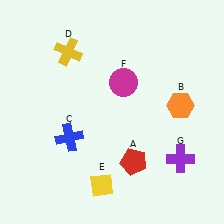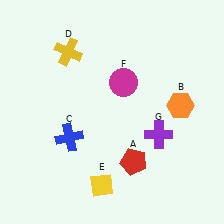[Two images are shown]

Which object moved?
The purple cross (G) moved up.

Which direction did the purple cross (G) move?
The purple cross (G) moved up.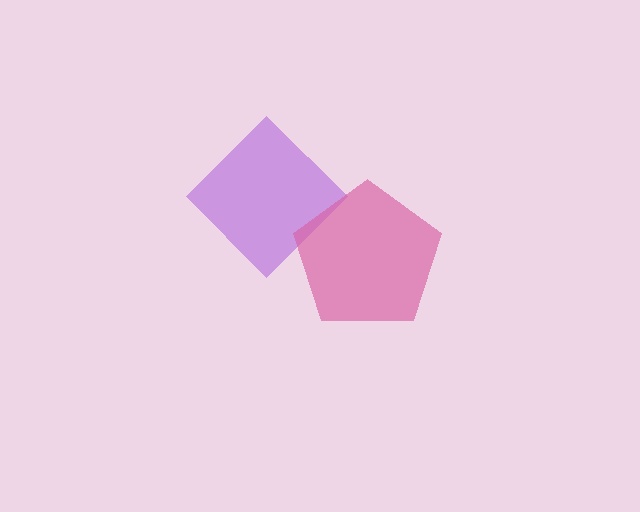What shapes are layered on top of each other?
The layered shapes are: a purple diamond, a pink pentagon.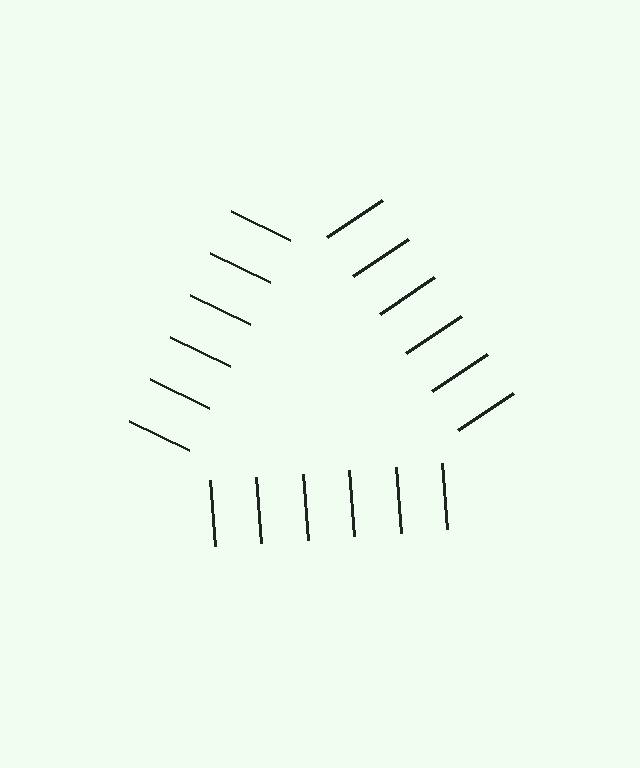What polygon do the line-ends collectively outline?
An illusory triangle — the line segments terminate on its edges but no continuous stroke is drawn.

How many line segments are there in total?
18 — 6 along each of the 3 edges.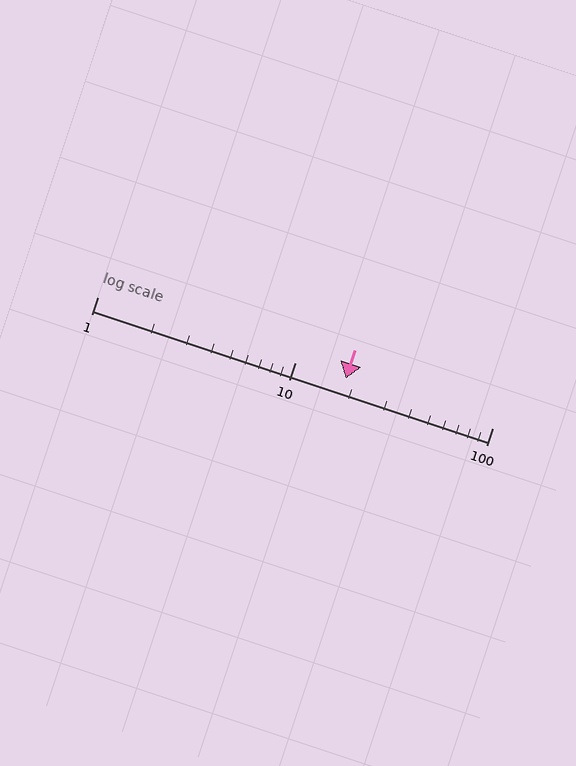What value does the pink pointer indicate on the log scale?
The pointer indicates approximately 18.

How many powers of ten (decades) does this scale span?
The scale spans 2 decades, from 1 to 100.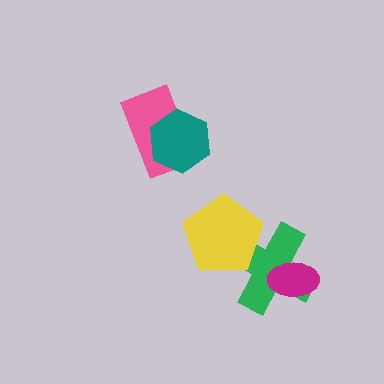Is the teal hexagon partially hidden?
No, no other shape covers it.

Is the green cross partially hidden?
Yes, it is partially covered by another shape.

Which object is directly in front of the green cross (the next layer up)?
The magenta ellipse is directly in front of the green cross.